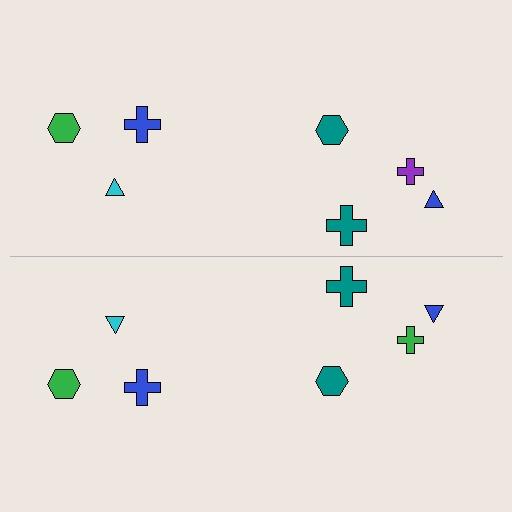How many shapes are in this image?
There are 14 shapes in this image.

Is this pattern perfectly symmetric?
No, the pattern is not perfectly symmetric. The green cross on the bottom side breaks the symmetry — its mirror counterpart is purple.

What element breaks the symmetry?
The green cross on the bottom side breaks the symmetry — its mirror counterpart is purple.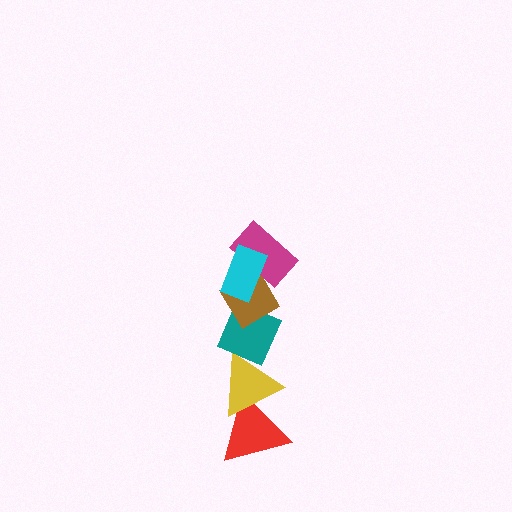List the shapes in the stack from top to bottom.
From top to bottom: the cyan rectangle, the magenta rectangle, the brown diamond, the teal diamond, the yellow triangle, the red triangle.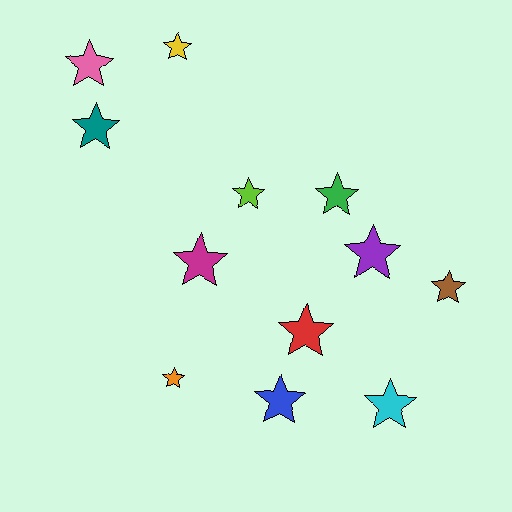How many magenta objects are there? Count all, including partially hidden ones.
There is 1 magenta object.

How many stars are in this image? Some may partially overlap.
There are 12 stars.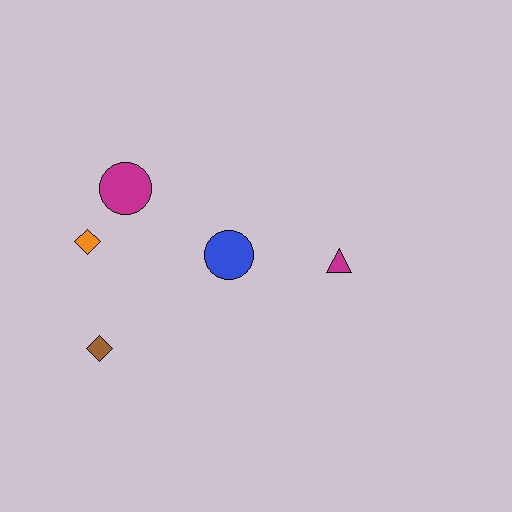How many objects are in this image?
There are 5 objects.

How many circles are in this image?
There are 2 circles.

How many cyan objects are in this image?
There are no cyan objects.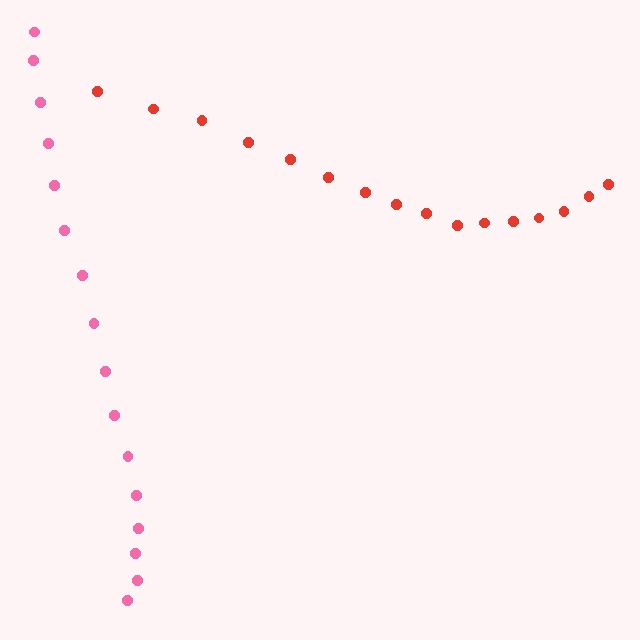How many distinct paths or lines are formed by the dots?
There are 2 distinct paths.